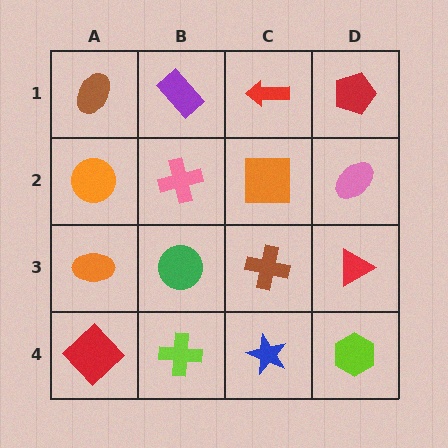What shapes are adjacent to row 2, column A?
A brown ellipse (row 1, column A), an orange ellipse (row 3, column A), a pink cross (row 2, column B).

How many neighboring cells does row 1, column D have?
2.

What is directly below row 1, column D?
A pink ellipse.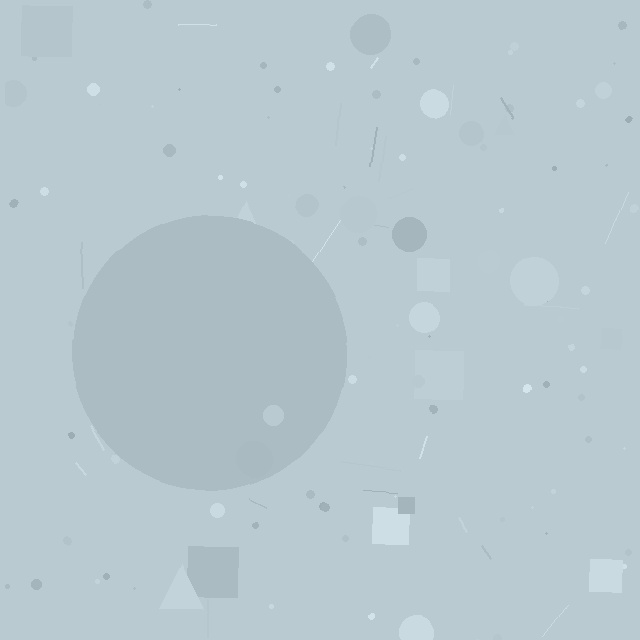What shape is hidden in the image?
A circle is hidden in the image.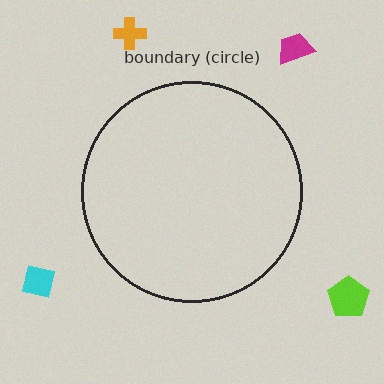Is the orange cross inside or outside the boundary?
Outside.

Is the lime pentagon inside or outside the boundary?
Outside.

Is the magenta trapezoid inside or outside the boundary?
Outside.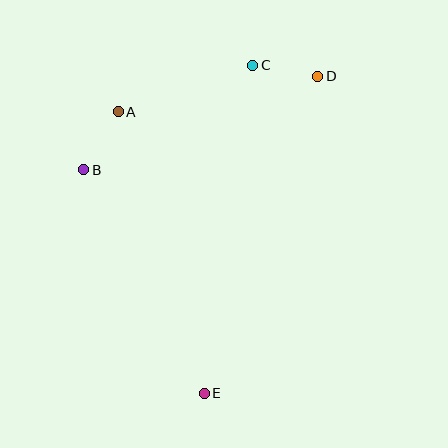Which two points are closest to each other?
Points C and D are closest to each other.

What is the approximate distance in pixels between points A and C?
The distance between A and C is approximately 142 pixels.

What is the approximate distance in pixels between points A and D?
The distance between A and D is approximately 203 pixels.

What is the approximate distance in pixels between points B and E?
The distance between B and E is approximately 254 pixels.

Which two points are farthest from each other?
Points D and E are farthest from each other.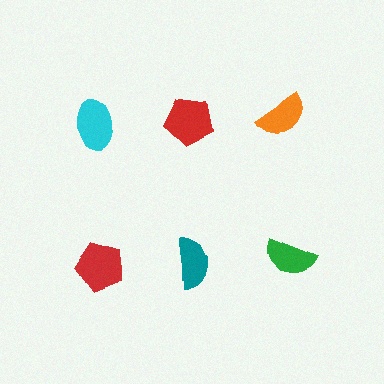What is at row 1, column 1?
A cyan ellipse.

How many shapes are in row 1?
3 shapes.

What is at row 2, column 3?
A green semicircle.